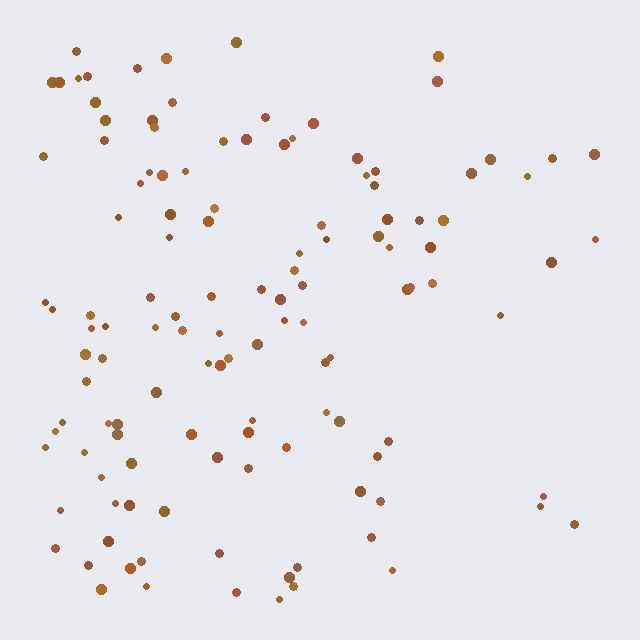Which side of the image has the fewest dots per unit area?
The right.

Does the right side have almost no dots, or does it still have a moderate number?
Still a moderate number, just noticeably fewer than the left.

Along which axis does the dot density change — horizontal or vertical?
Horizontal.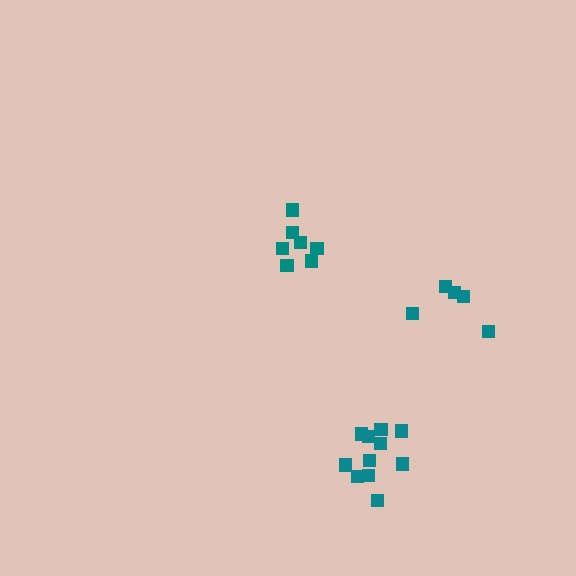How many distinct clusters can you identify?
There are 3 distinct clusters.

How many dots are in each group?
Group 1: 7 dots, Group 2: 11 dots, Group 3: 5 dots (23 total).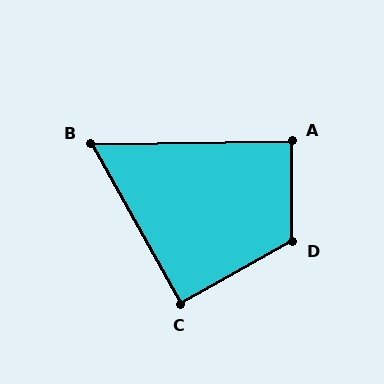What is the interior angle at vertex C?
Approximately 90 degrees (approximately right).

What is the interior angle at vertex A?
Approximately 90 degrees (approximately right).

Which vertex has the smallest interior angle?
B, at approximately 61 degrees.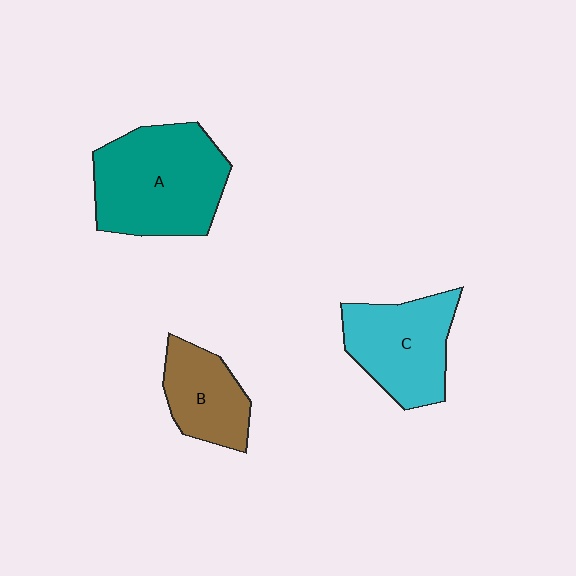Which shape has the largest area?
Shape A (teal).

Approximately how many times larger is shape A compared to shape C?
Approximately 1.4 times.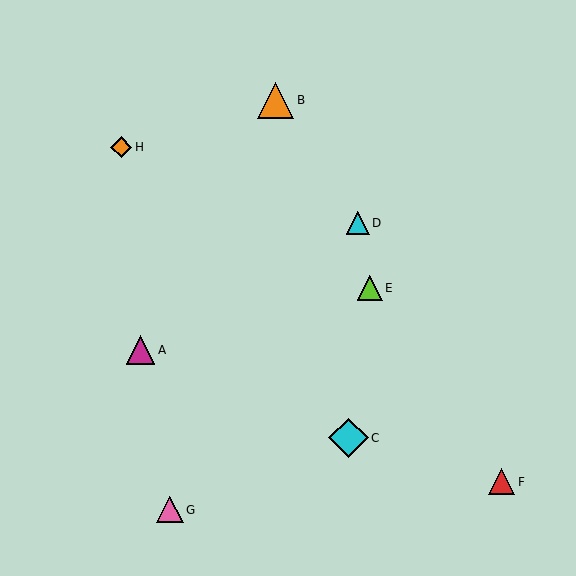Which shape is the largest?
The cyan diamond (labeled C) is the largest.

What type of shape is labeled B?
Shape B is an orange triangle.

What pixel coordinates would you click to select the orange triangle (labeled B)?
Click at (276, 100) to select the orange triangle B.